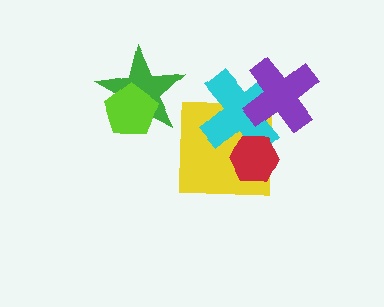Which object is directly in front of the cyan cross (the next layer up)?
The purple cross is directly in front of the cyan cross.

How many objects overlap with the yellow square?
2 objects overlap with the yellow square.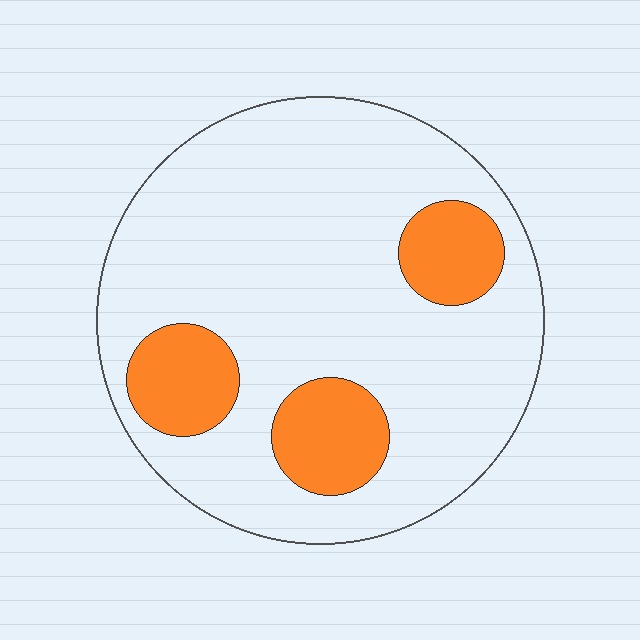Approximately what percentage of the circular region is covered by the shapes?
Approximately 20%.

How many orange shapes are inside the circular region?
3.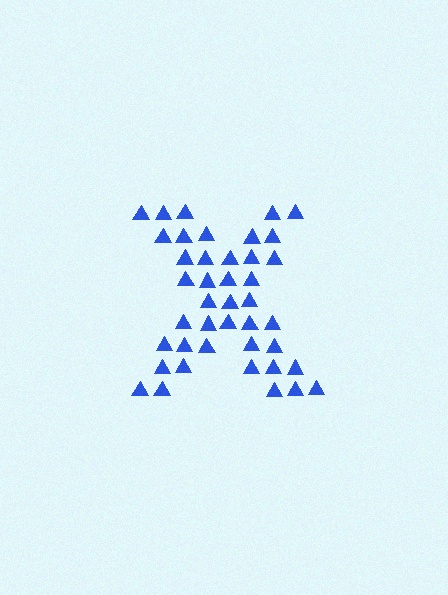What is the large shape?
The large shape is the letter X.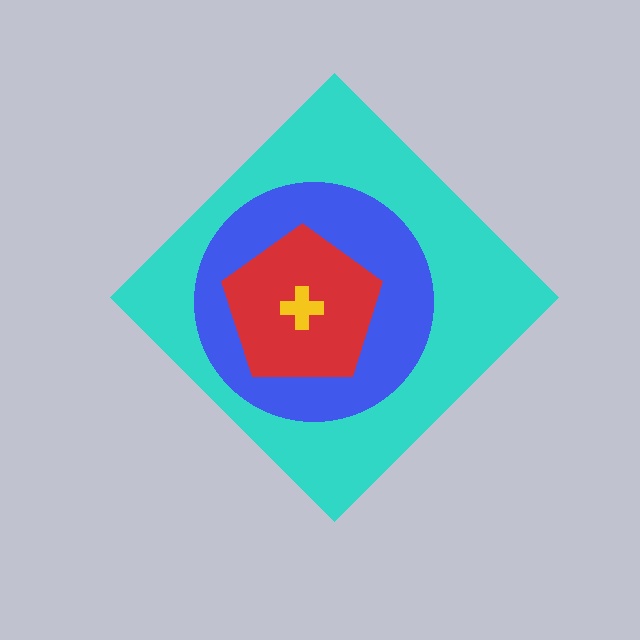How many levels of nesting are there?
4.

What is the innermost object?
The yellow cross.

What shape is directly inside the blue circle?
The red pentagon.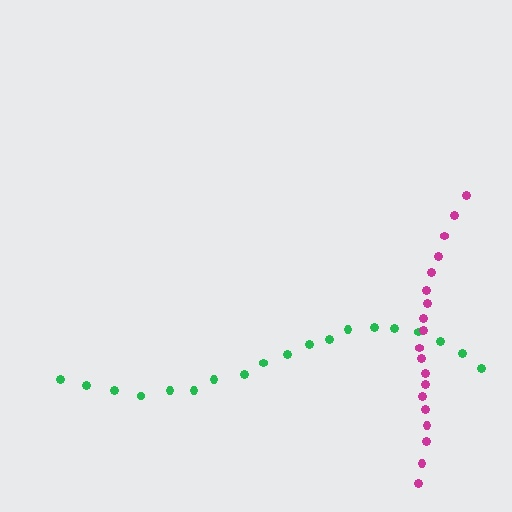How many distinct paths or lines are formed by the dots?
There are 2 distinct paths.